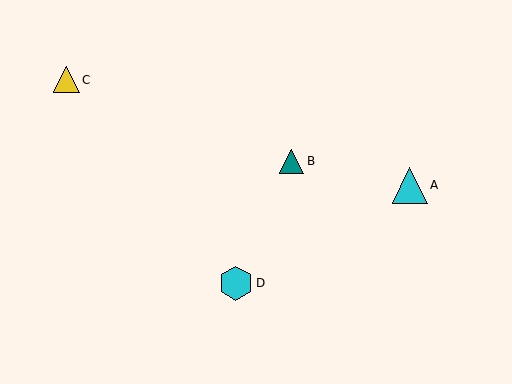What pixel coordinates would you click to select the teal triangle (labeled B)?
Click at (292, 161) to select the teal triangle B.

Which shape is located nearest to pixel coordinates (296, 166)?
The teal triangle (labeled B) at (292, 161) is nearest to that location.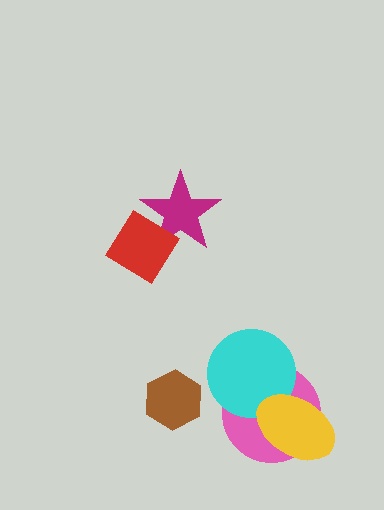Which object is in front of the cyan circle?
The yellow ellipse is in front of the cyan circle.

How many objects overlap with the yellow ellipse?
2 objects overlap with the yellow ellipse.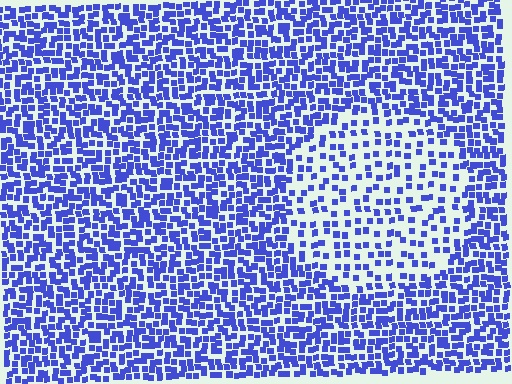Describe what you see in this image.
The image contains small blue elements arranged at two different densities. A circle-shaped region is visible where the elements are less densely packed than the surrounding area.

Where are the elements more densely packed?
The elements are more densely packed outside the circle boundary.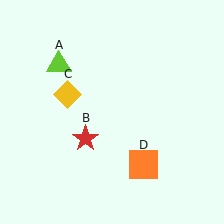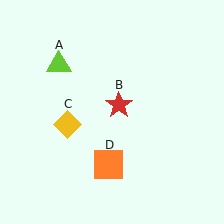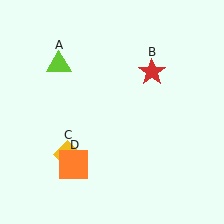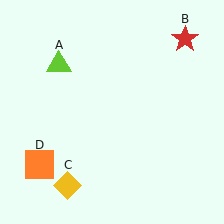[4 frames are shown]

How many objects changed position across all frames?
3 objects changed position: red star (object B), yellow diamond (object C), orange square (object D).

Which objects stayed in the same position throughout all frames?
Lime triangle (object A) remained stationary.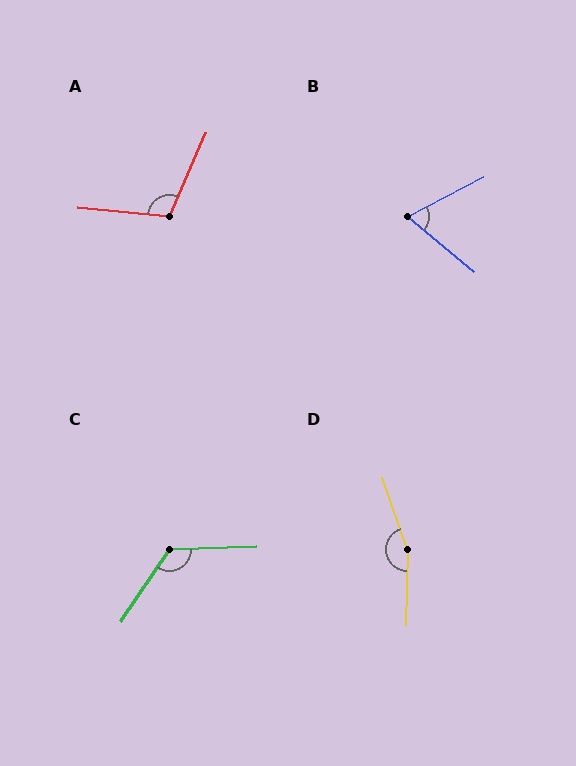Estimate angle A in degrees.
Approximately 108 degrees.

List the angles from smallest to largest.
B (67°), A (108°), C (126°), D (161°).